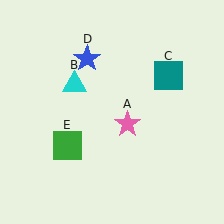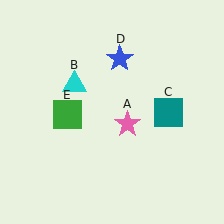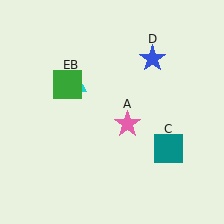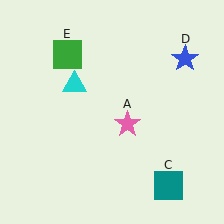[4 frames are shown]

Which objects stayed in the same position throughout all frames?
Pink star (object A) and cyan triangle (object B) remained stationary.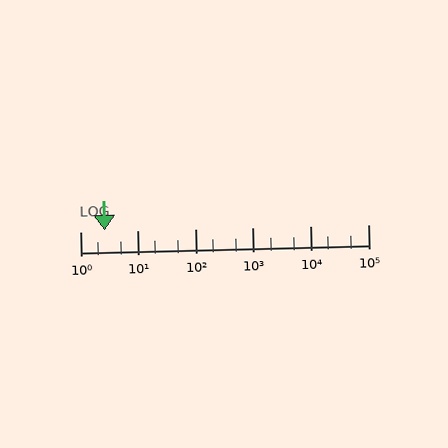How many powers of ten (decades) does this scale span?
The scale spans 5 decades, from 1 to 100000.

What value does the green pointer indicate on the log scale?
The pointer indicates approximately 2.7.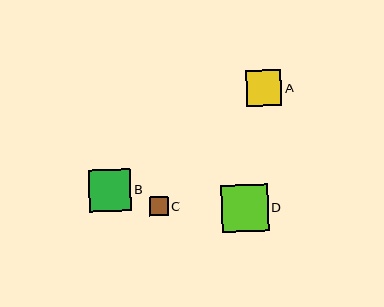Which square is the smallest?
Square C is the smallest with a size of approximately 19 pixels.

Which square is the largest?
Square D is the largest with a size of approximately 47 pixels.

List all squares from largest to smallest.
From largest to smallest: D, B, A, C.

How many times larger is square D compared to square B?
Square D is approximately 1.1 times the size of square B.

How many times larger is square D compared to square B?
Square D is approximately 1.1 times the size of square B.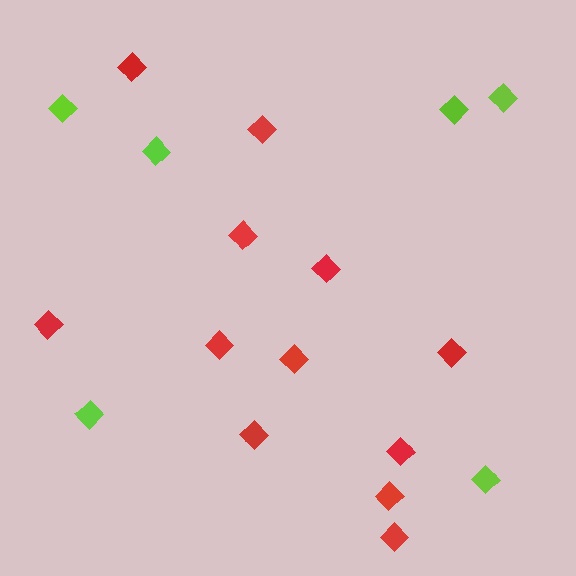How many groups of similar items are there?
There are 2 groups: one group of red diamonds (12) and one group of lime diamonds (6).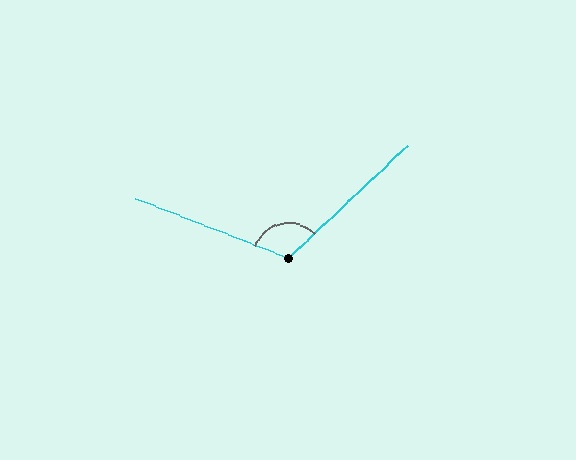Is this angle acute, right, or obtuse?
It is obtuse.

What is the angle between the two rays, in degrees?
Approximately 115 degrees.